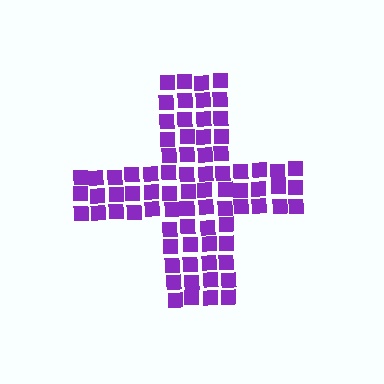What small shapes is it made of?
It is made of small squares.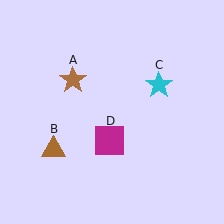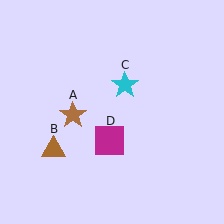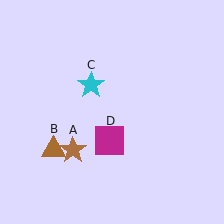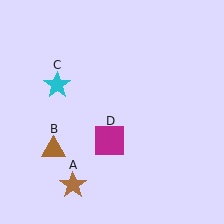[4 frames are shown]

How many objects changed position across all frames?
2 objects changed position: brown star (object A), cyan star (object C).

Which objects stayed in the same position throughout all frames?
Brown triangle (object B) and magenta square (object D) remained stationary.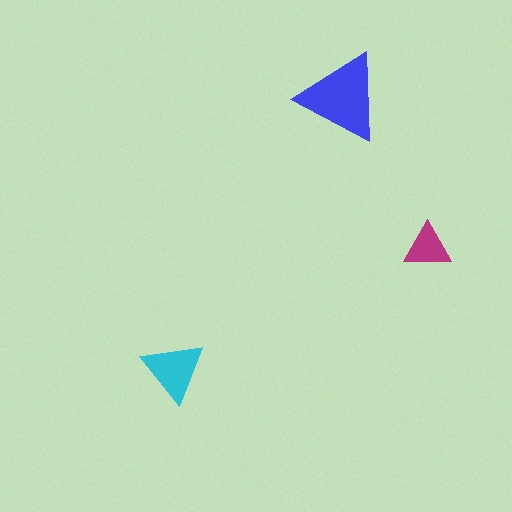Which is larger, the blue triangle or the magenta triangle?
The blue one.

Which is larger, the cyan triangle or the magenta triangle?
The cyan one.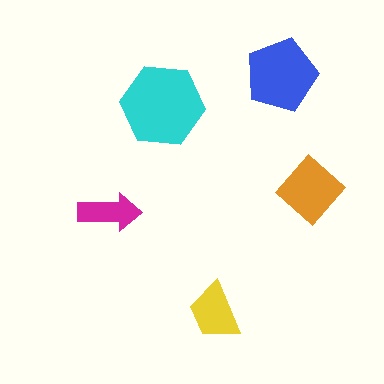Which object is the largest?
The cyan hexagon.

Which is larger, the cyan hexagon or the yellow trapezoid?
The cyan hexagon.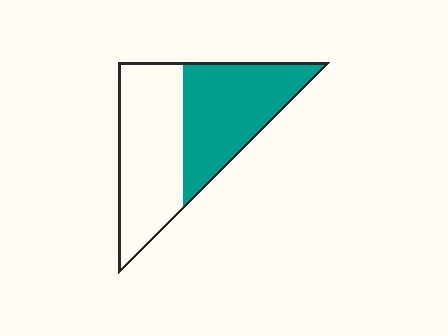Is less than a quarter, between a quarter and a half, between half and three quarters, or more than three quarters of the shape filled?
Between a quarter and a half.